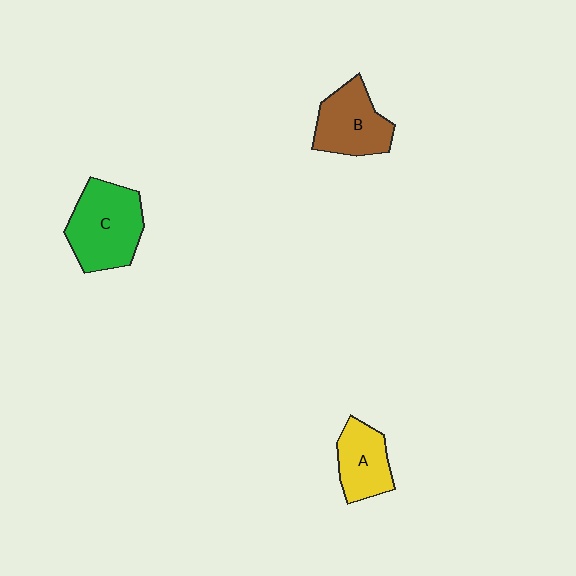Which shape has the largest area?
Shape C (green).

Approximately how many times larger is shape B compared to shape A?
Approximately 1.2 times.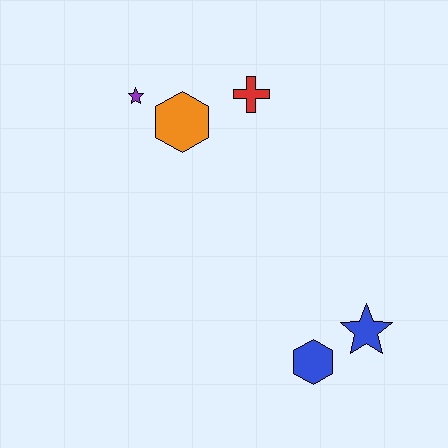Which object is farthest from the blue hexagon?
The purple star is farthest from the blue hexagon.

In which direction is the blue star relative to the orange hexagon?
The blue star is below the orange hexagon.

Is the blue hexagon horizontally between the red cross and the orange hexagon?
No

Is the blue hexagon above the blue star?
No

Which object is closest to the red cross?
The orange hexagon is closest to the red cross.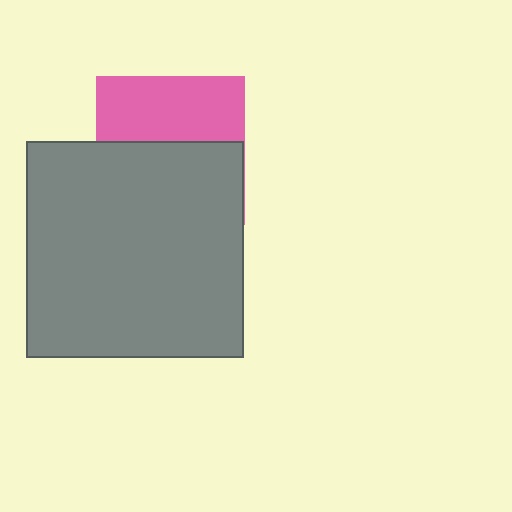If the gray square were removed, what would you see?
You would see the complete pink square.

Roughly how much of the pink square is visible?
A small part of it is visible (roughly 45%).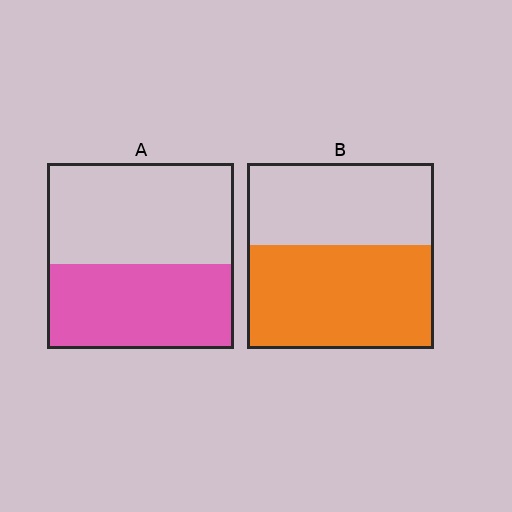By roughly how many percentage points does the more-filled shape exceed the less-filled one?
By roughly 10 percentage points (B over A).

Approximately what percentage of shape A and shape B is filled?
A is approximately 45% and B is approximately 55%.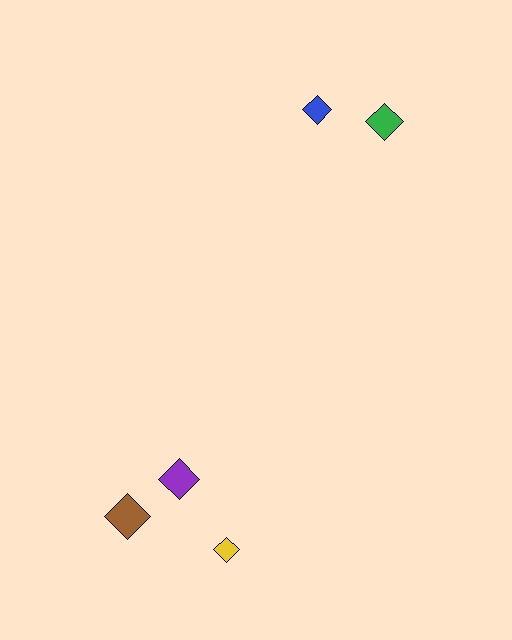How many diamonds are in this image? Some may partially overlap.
There are 5 diamonds.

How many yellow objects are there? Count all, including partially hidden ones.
There is 1 yellow object.